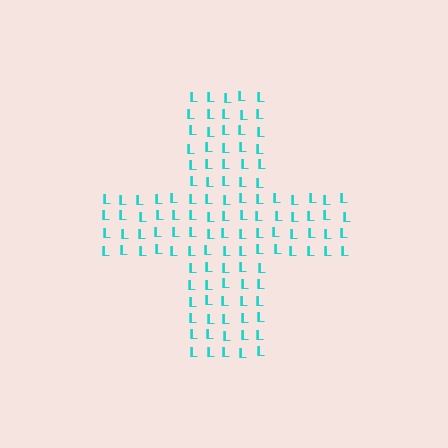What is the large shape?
The large shape is a cross.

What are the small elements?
The small elements are letter L's.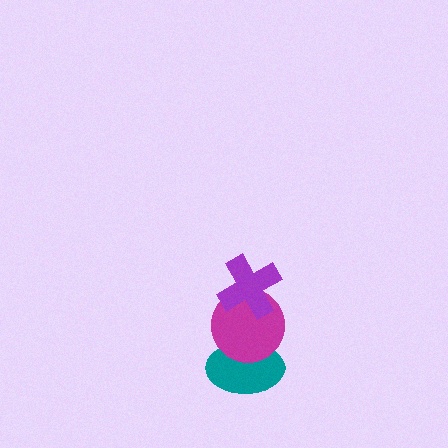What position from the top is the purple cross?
The purple cross is 1st from the top.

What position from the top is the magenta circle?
The magenta circle is 2nd from the top.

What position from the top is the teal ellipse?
The teal ellipse is 3rd from the top.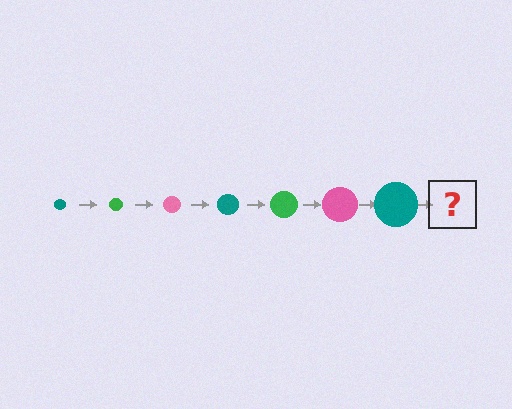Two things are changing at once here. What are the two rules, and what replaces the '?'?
The two rules are that the circle grows larger each step and the color cycles through teal, green, and pink. The '?' should be a green circle, larger than the previous one.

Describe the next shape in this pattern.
It should be a green circle, larger than the previous one.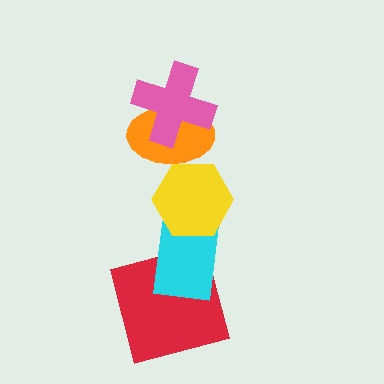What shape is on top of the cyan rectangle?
The yellow hexagon is on top of the cyan rectangle.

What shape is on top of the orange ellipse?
The pink cross is on top of the orange ellipse.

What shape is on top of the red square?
The cyan rectangle is on top of the red square.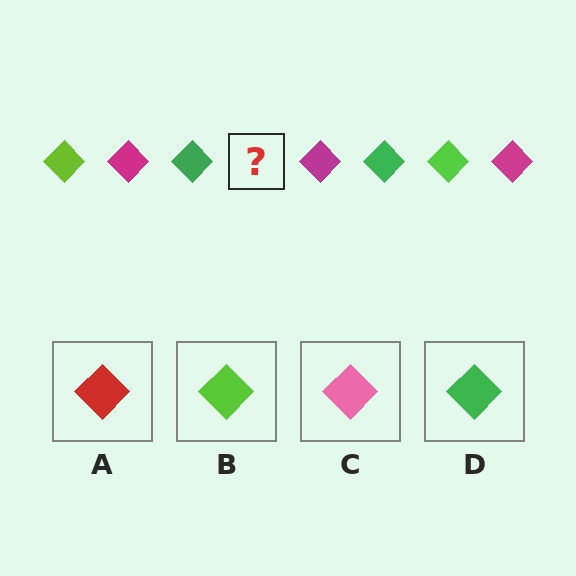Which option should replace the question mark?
Option B.